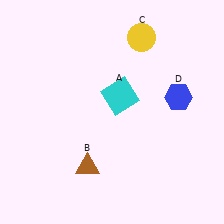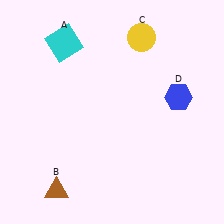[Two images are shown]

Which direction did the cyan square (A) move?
The cyan square (A) moved left.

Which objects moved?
The objects that moved are: the cyan square (A), the brown triangle (B).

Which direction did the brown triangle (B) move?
The brown triangle (B) moved left.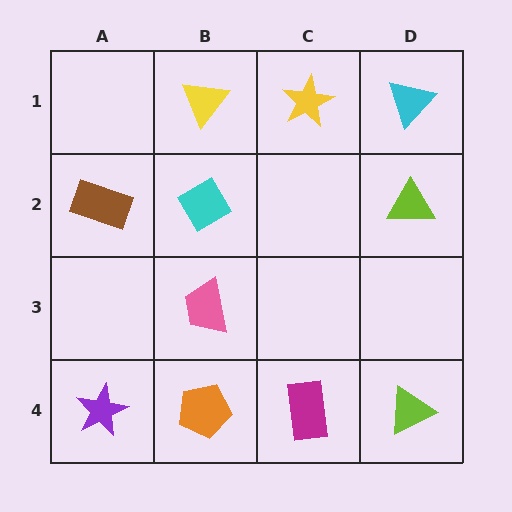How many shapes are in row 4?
4 shapes.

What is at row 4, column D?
A lime triangle.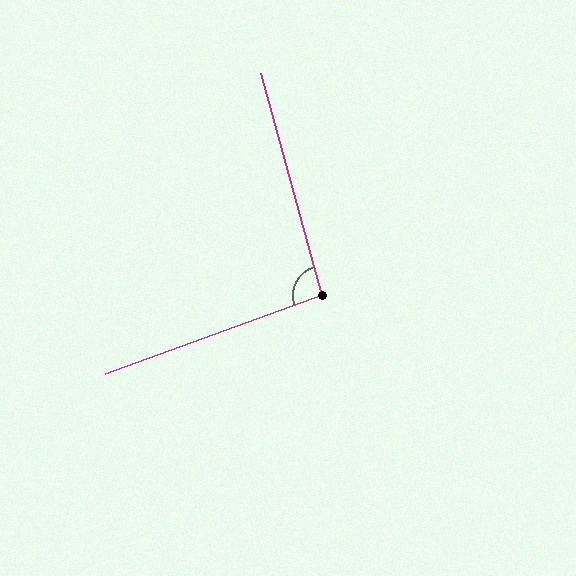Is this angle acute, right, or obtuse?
It is approximately a right angle.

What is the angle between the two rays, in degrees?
Approximately 95 degrees.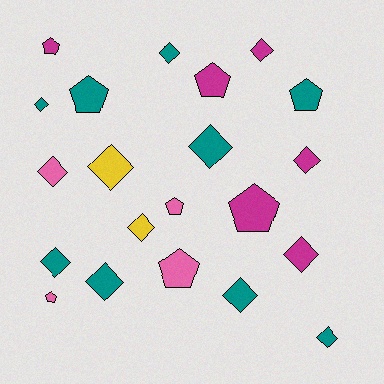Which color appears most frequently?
Teal, with 9 objects.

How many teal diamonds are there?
There are 7 teal diamonds.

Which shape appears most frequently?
Diamond, with 13 objects.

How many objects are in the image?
There are 21 objects.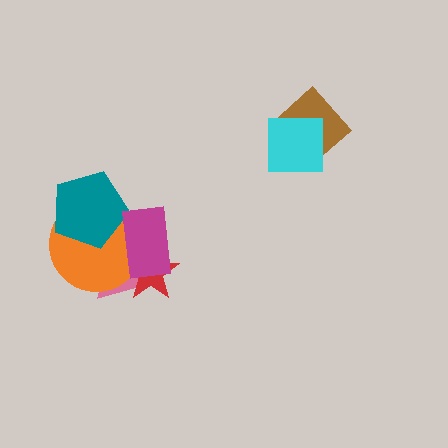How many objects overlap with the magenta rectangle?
4 objects overlap with the magenta rectangle.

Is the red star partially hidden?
Yes, it is partially covered by another shape.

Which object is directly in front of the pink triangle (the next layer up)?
The red star is directly in front of the pink triangle.